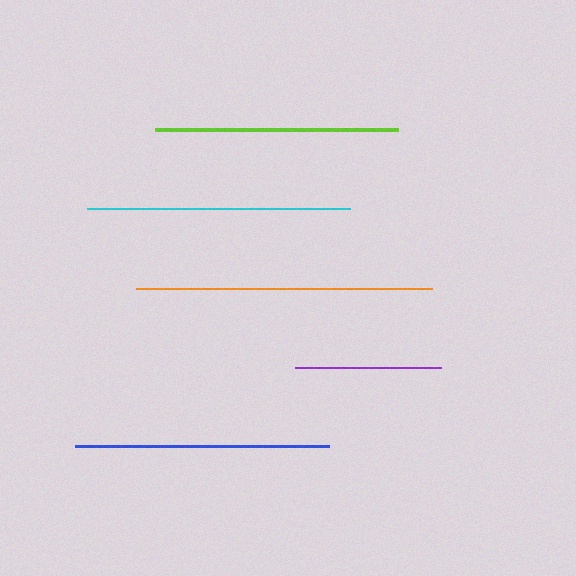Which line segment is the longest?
The orange line is the longest at approximately 296 pixels.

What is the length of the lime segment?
The lime segment is approximately 242 pixels long.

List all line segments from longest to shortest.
From longest to shortest: orange, cyan, blue, lime, purple.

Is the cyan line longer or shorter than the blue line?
The cyan line is longer than the blue line.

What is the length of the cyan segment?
The cyan segment is approximately 262 pixels long.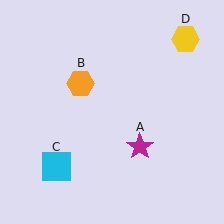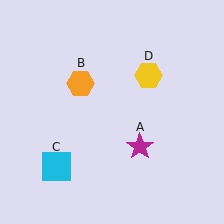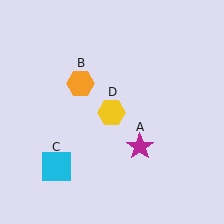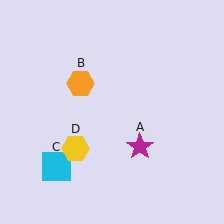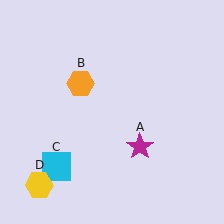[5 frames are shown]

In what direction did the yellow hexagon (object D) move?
The yellow hexagon (object D) moved down and to the left.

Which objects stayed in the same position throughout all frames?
Magenta star (object A) and orange hexagon (object B) and cyan square (object C) remained stationary.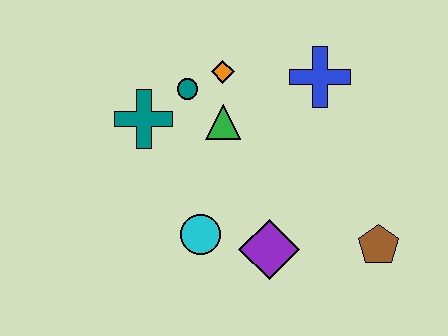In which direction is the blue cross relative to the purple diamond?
The blue cross is above the purple diamond.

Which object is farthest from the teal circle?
The brown pentagon is farthest from the teal circle.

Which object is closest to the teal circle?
The orange diamond is closest to the teal circle.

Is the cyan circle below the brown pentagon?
No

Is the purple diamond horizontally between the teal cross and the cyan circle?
No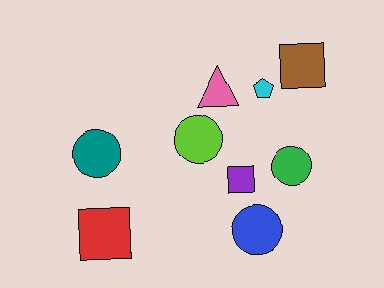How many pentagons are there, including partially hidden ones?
There is 1 pentagon.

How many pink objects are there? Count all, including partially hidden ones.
There is 1 pink object.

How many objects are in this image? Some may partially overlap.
There are 9 objects.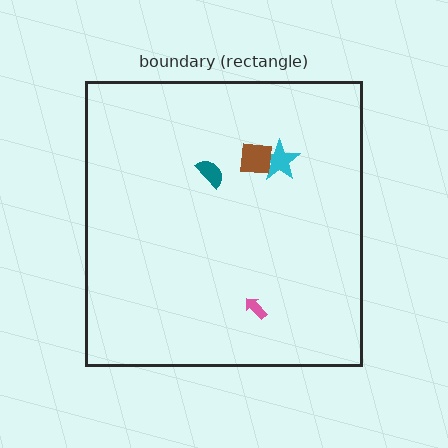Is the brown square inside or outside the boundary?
Inside.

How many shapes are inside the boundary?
4 inside, 0 outside.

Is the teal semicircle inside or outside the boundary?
Inside.